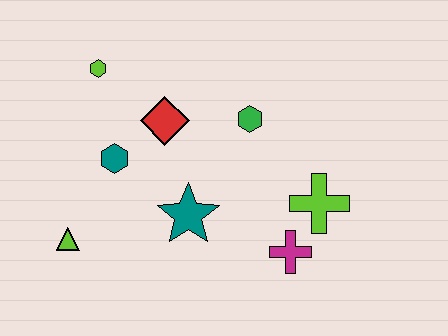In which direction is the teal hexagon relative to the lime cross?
The teal hexagon is to the left of the lime cross.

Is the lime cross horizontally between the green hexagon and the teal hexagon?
No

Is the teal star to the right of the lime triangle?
Yes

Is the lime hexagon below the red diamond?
No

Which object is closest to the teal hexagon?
The red diamond is closest to the teal hexagon.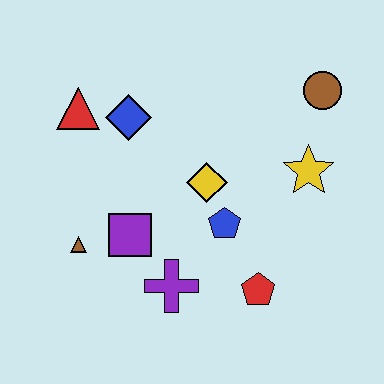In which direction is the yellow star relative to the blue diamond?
The yellow star is to the right of the blue diamond.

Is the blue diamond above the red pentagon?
Yes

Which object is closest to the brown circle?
The yellow star is closest to the brown circle.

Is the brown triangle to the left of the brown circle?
Yes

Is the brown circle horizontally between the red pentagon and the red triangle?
No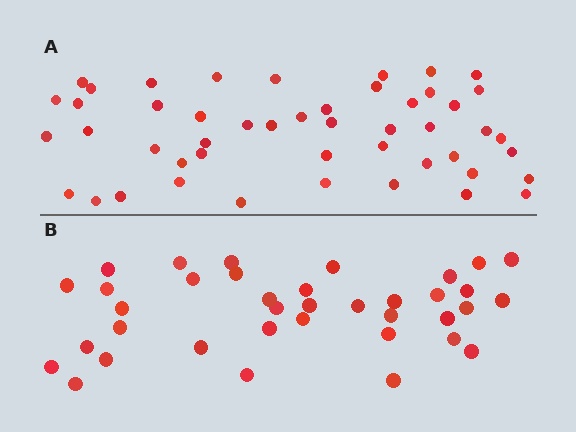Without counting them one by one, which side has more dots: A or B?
Region A (the top region) has more dots.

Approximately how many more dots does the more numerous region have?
Region A has roughly 12 or so more dots than region B.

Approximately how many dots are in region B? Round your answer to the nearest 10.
About 40 dots. (The exact count is 37, which rounds to 40.)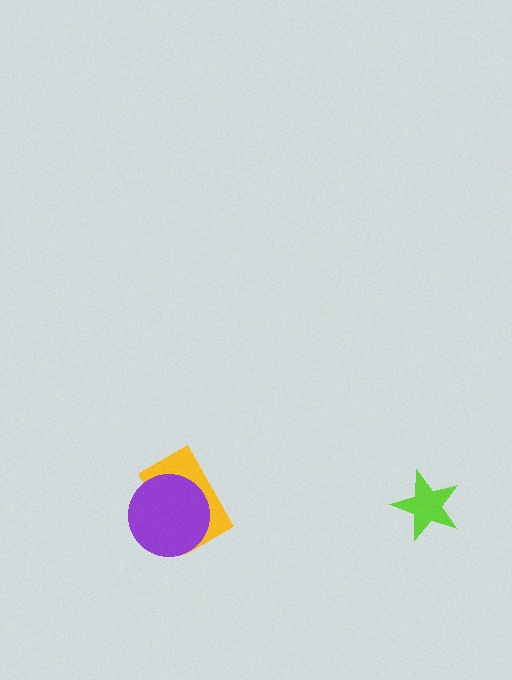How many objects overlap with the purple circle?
1 object overlaps with the purple circle.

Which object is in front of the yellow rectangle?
The purple circle is in front of the yellow rectangle.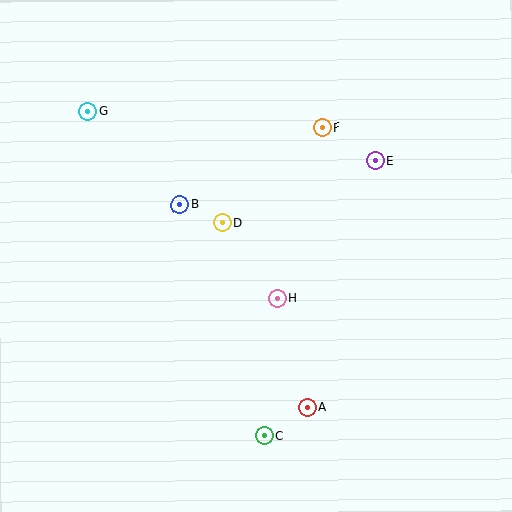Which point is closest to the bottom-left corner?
Point C is closest to the bottom-left corner.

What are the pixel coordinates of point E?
Point E is at (376, 161).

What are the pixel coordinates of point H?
Point H is at (278, 298).